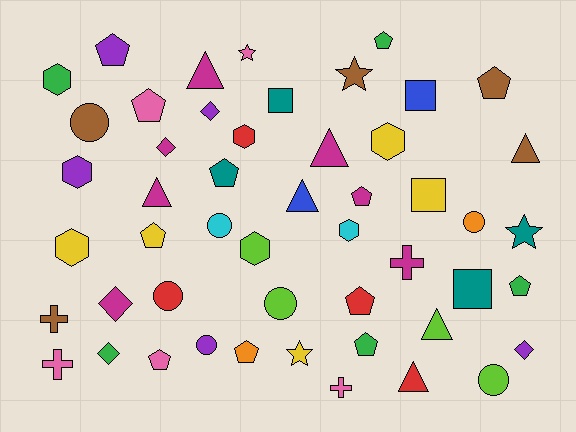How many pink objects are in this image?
There are 5 pink objects.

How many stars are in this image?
There are 4 stars.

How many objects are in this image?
There are 50 objects.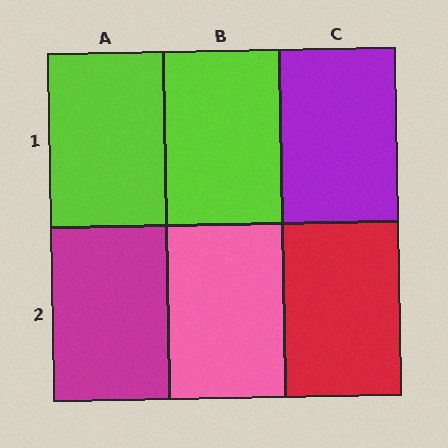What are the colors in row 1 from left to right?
Lime, lime, purple.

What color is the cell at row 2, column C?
Red.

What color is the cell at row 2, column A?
Magenta.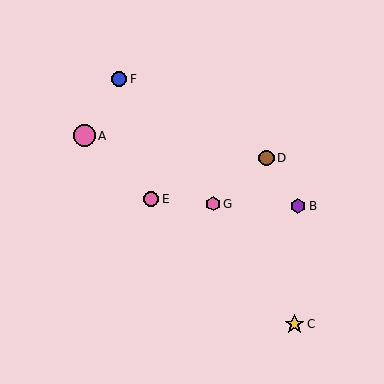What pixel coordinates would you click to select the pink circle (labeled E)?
Click at (151, 199) to select the pink circle E.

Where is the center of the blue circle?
The center of the blue circle is at (119, 79).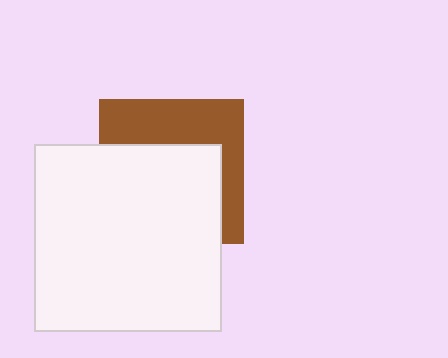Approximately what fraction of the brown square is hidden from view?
Roughly 59% of the brown square is hidden behind the white square.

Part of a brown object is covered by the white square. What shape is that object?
It is a square.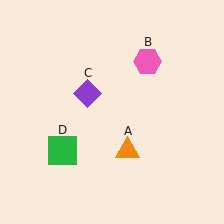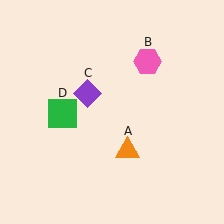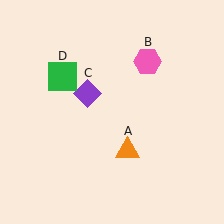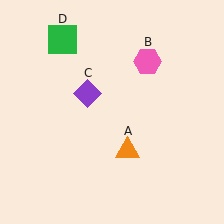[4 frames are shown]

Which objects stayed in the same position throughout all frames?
Orange triangle (object A) and pink hexagon (object B) and purple diamond (object C) remained stationary.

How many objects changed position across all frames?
1 object changed position: green square (object D).